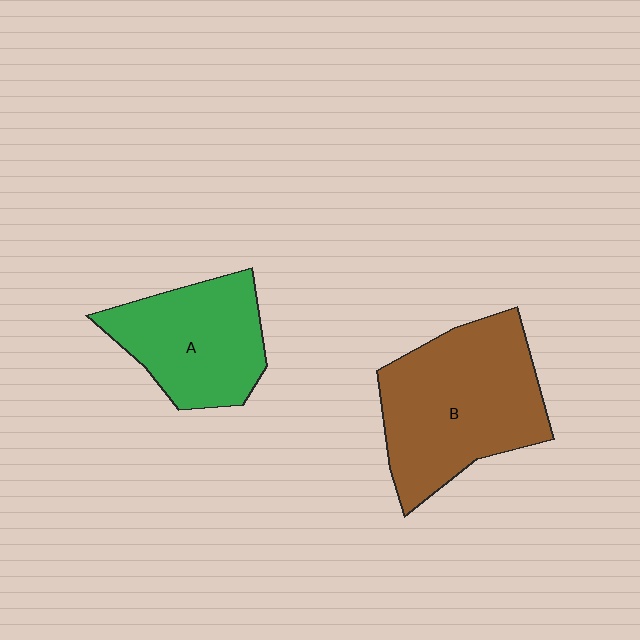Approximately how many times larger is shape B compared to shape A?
Approximately 1.4 times.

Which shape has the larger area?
Shape B (brown).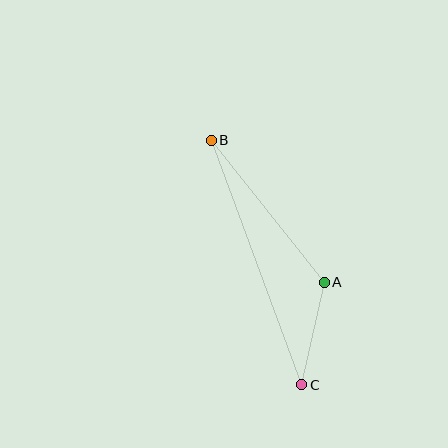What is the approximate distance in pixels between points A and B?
The distance between A and B is approximately 182 pixels.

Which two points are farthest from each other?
Points B and C are farthest from each other.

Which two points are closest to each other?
Points A and C are closest to each other.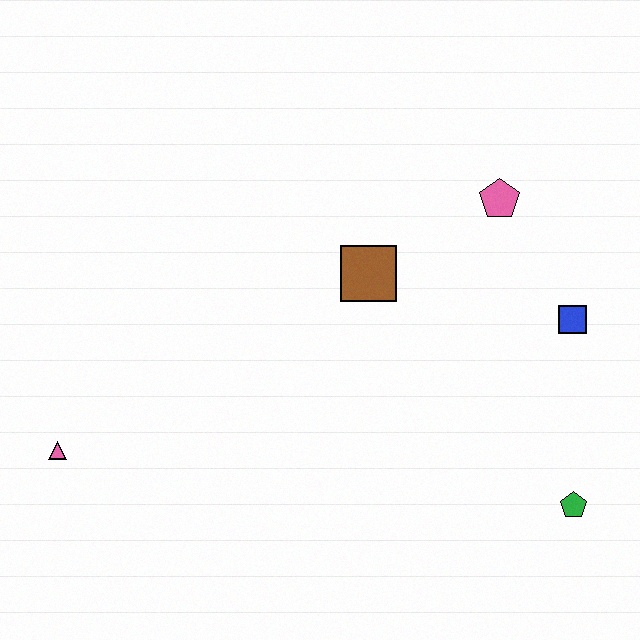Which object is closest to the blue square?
The pink pentagon is closest to the blue square.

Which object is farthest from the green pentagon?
The pink triangle is farthest from the green pentagon.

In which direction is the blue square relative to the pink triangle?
The blue square is to the right of the pink triangle.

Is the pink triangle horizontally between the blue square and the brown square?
No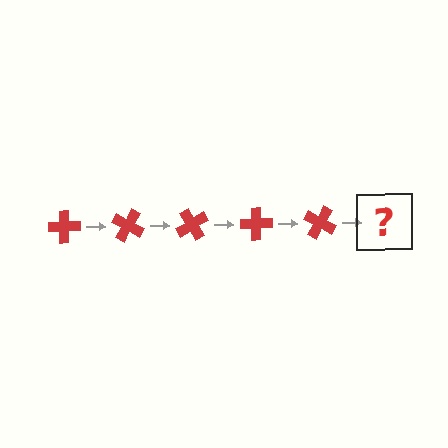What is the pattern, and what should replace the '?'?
The pattern is that the cross rotates 30 degrees each step. The '?' should be a red cross rotated 150 degrees.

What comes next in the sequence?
The next element should be a red cross rotated 150 degrees.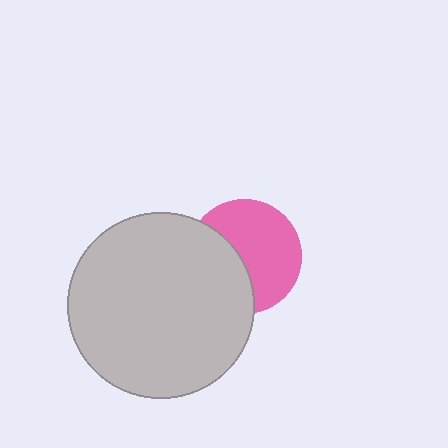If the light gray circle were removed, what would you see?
You would see the complete pink circle.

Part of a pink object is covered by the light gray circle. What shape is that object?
It is a circle.